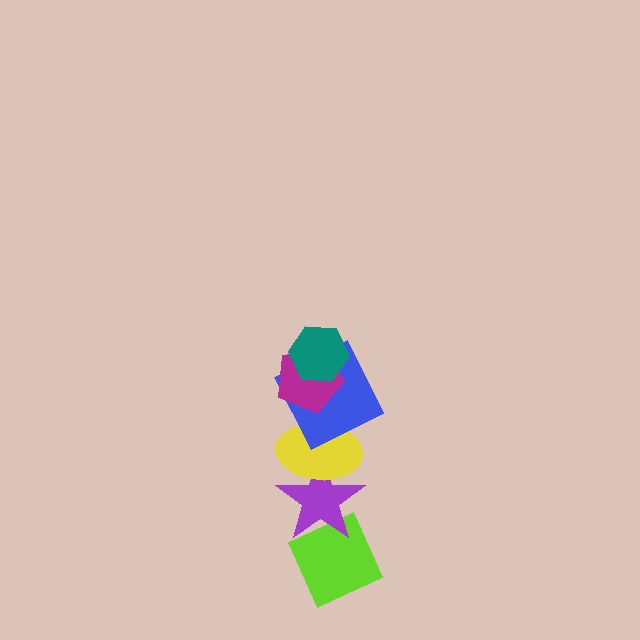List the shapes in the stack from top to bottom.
From top to bottom: the teal hexagon, the magenta pentagon, the blue square, the yellow ellipse, the purple star, the lime diamond.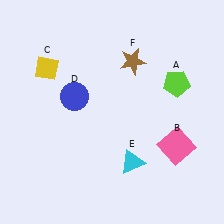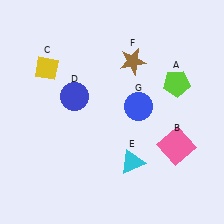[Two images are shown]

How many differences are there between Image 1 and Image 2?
There is 1 difference between the two images.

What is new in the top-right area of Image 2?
A blue circle (G) was added in the top-right area of Image 2.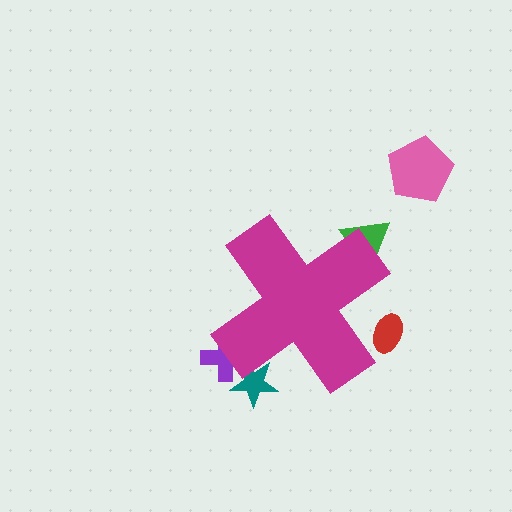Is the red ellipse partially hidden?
Yes, the red ellipse is partially hidden behind the magenta cross.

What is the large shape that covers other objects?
A magenta cross.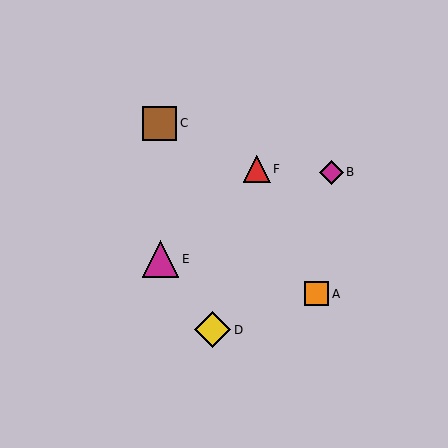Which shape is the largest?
The magenta triangle (labeled E) is the largest.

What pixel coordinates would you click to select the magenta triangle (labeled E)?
Click at (161, 259) to select the magenta triangle E.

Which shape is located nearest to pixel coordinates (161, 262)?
The magenta triangle (labeled E) at (161, 259) is nearest to that location.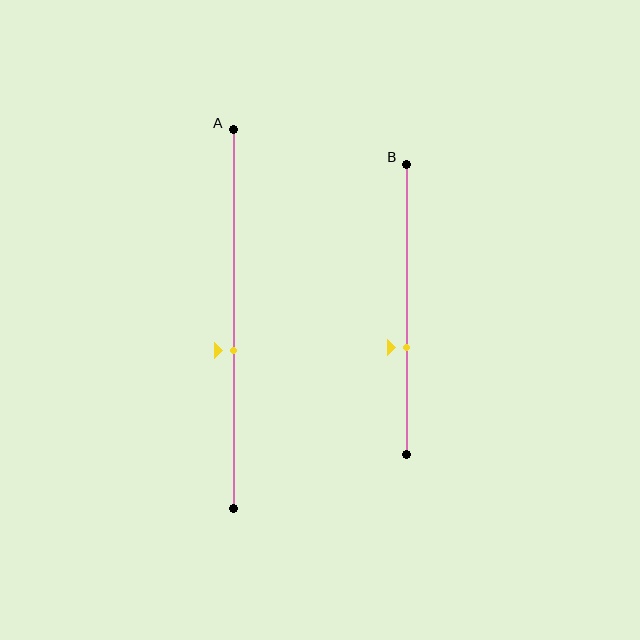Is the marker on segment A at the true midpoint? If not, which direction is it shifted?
No, the marker on segment A is shifted downward by about 8% of the segment length.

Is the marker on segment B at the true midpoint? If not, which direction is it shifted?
No, the marker on segment B is shifted downward by about 13% of the segment length.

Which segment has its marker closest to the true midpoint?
Segment A has its marker closest to the true midpoint.